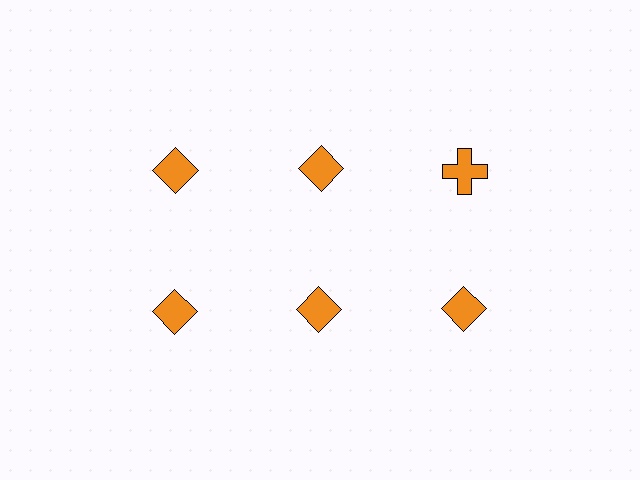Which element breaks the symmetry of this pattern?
The orange cross in the top row, center column breaks the symmetry. All other shapes are orange diamonds.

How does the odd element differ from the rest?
It has a different shape: cross instead of diamond.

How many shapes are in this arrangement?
There are 6 shapes arranged in a grid pattern.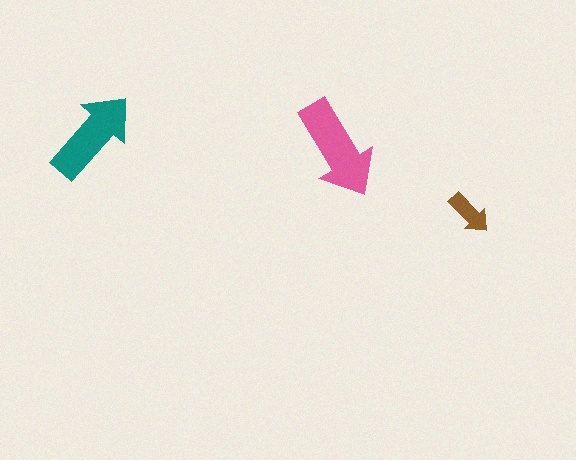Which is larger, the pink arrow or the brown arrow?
The pink one.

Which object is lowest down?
The brown arrow is bottommost.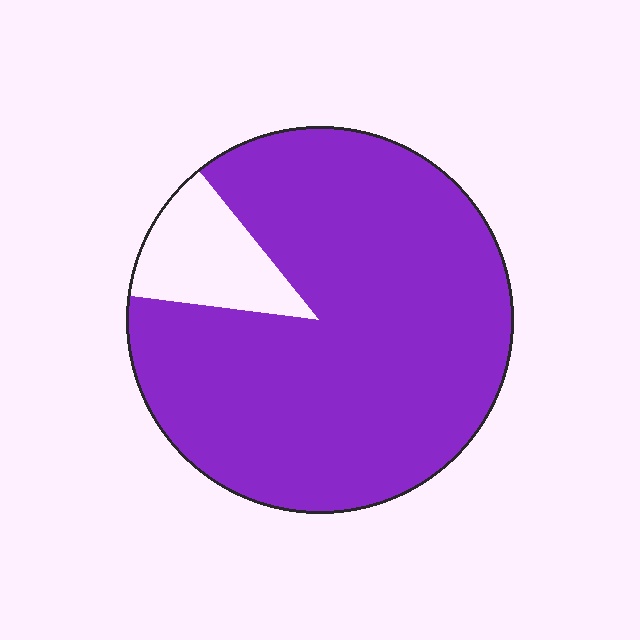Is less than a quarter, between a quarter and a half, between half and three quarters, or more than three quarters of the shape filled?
More than three quarters.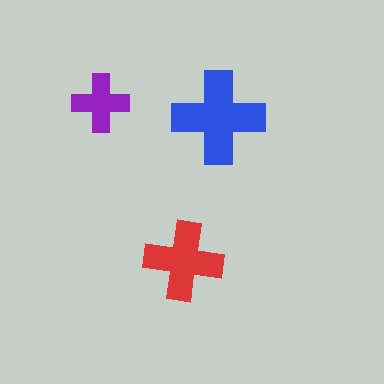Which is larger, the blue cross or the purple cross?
The blue one.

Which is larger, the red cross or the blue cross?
The blue one.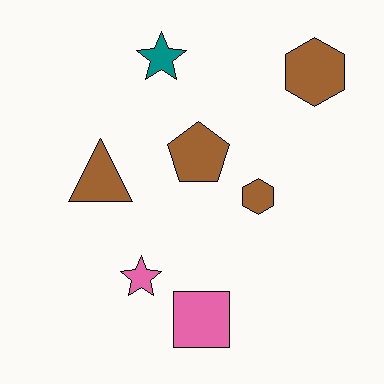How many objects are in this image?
There are 7 objects.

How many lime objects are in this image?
There are no lime objects.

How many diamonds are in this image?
There are no diamonds.